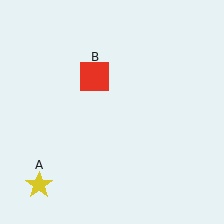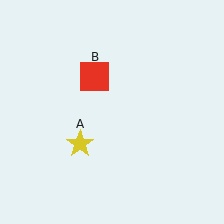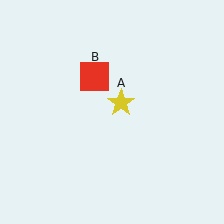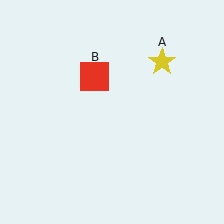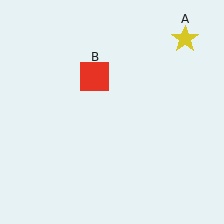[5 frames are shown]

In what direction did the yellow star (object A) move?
The yellow star (object A) moved up and to the right.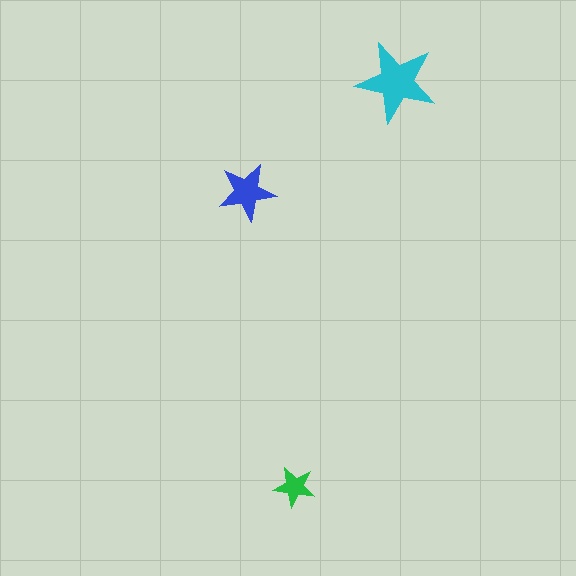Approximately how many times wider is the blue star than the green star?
About 1.5 times wider.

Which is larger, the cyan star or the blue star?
The cyan one.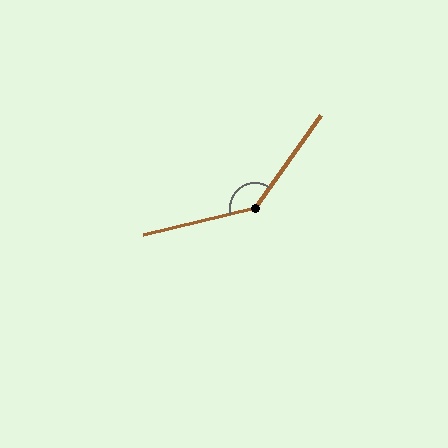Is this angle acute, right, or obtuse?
It is obtuse.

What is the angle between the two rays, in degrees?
Approximately 139 degrees.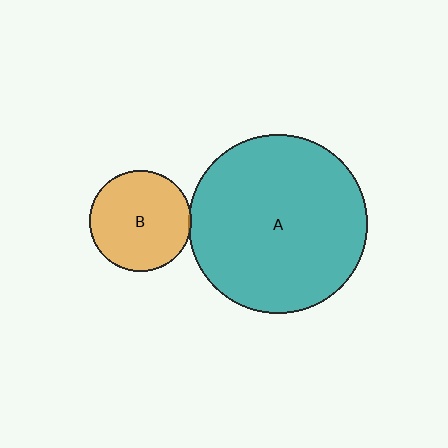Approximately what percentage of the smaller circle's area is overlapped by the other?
Approximately 5%.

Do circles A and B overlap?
Yes.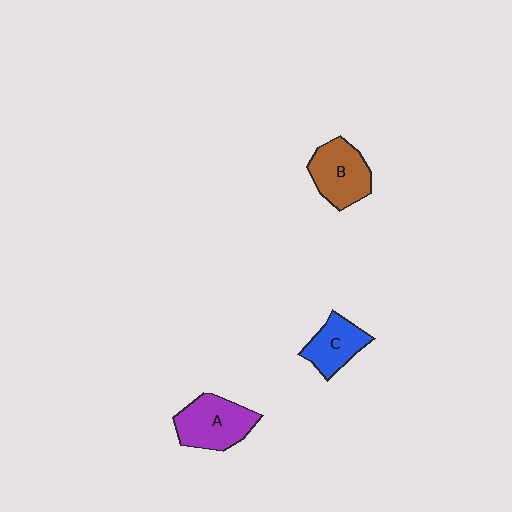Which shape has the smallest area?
Shape C (blue).